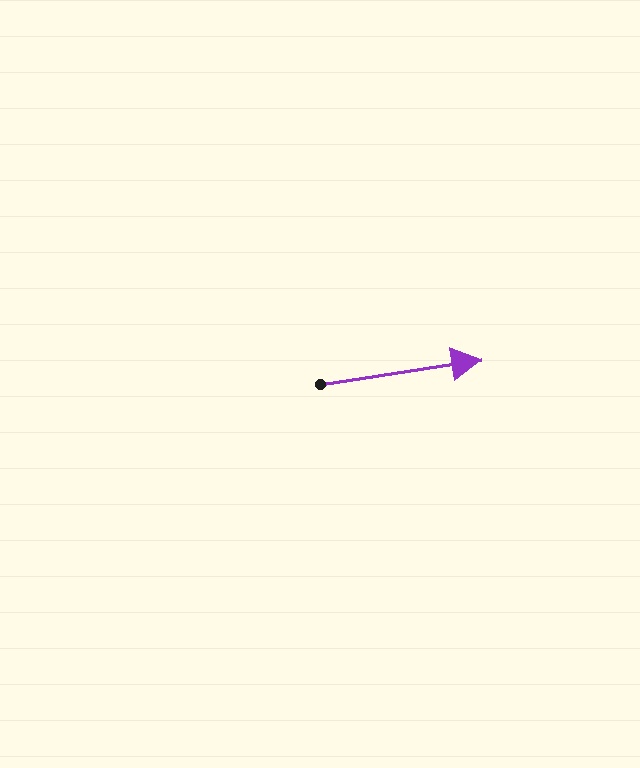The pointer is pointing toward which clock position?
Roughly 3 o'clock.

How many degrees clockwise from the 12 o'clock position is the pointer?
Approximately 81 degrees.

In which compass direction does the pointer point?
East.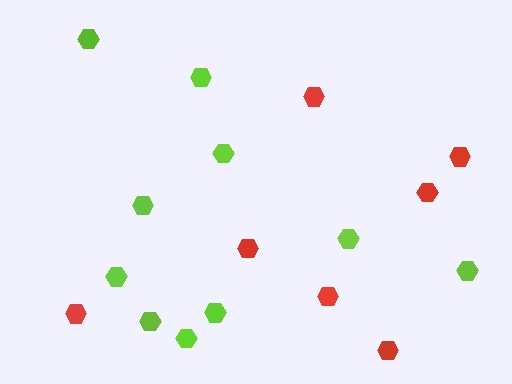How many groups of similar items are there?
There are 2 groups: one group of red hexagons (7) and one group of lime hexagons (10).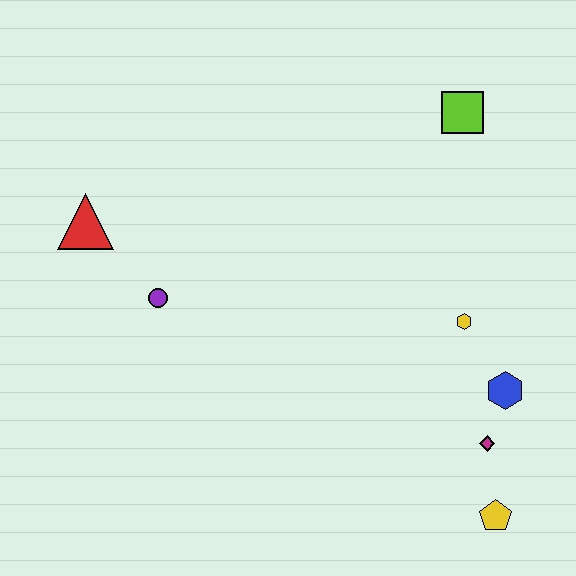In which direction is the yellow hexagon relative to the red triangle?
The yellow hexagon is to the right of the red triangle.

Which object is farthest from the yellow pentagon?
The red triangle is farthest from the yellow pentagon.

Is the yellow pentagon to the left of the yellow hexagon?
No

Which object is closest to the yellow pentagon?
The magenta diamond is closest to the yellow pentagon.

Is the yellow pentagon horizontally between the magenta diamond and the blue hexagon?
Yes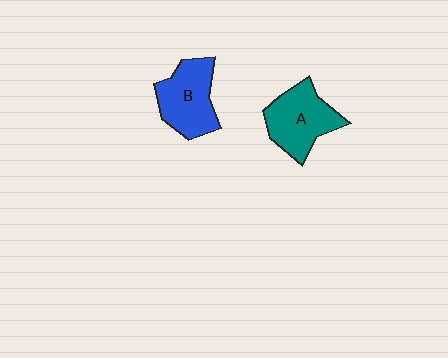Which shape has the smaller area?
Shape B (blue).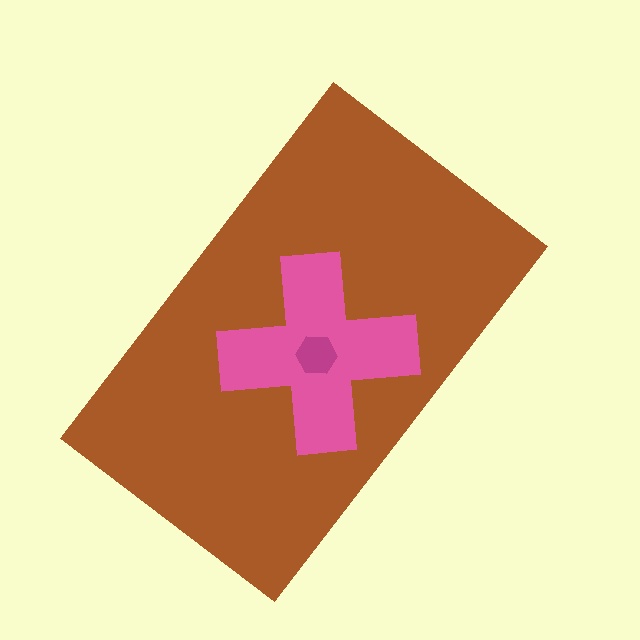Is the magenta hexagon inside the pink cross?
Yes.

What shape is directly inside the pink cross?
The magenta hexagon.